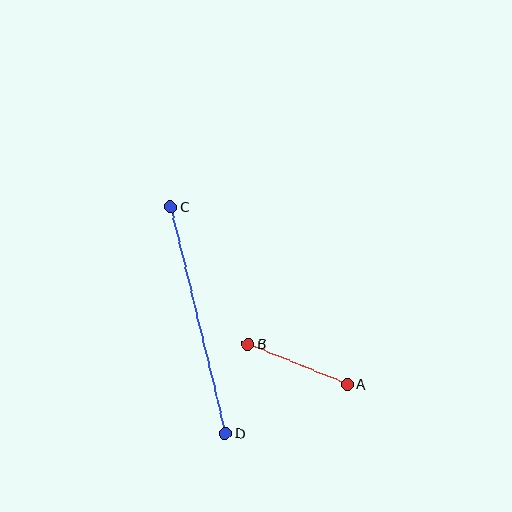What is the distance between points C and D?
The distance is approximately 233 pixels.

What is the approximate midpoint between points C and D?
The midpoint is at approximately (198, 320) pixels.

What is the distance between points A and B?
The distance is approximately 107 pixels.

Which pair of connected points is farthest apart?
Points C and D are farthest apart.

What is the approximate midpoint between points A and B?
The midpoint is at approximately (298, 364) pixels.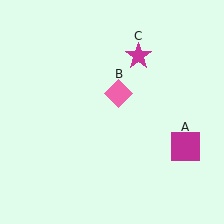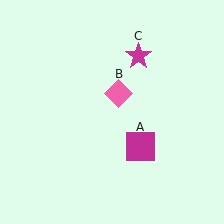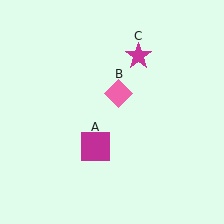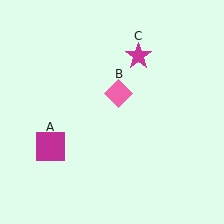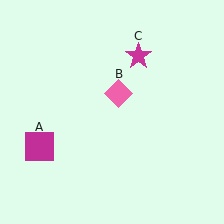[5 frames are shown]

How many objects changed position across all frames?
1 object changed position: magenta square (object A).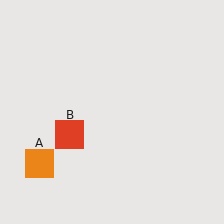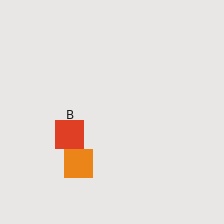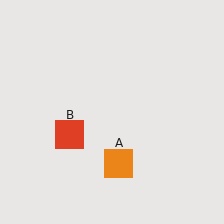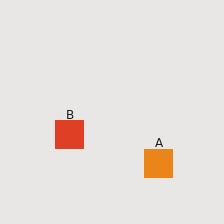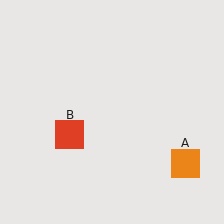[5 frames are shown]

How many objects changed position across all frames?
1 object changed position: orange square (object A).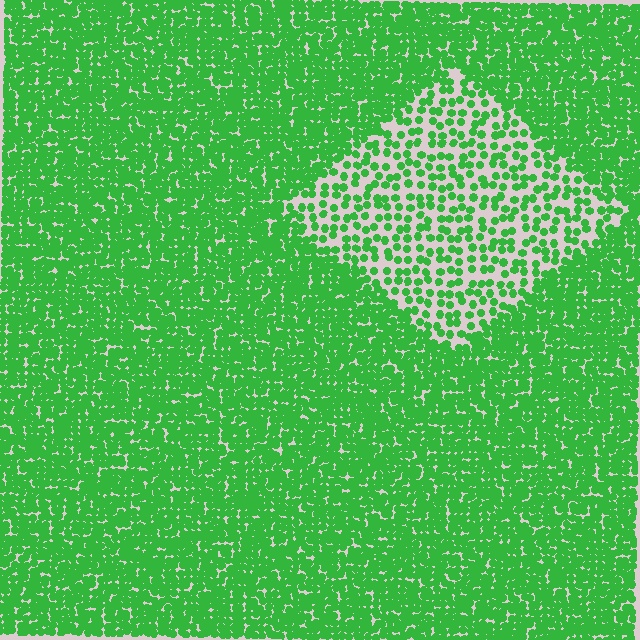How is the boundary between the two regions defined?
The boundary is defined by a change in element density (approximately 2.5x ratio). All elements are the same color, size, and shape.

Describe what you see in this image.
The image contains small green elements arranged at two different densities. A diamond-shaped region is visible where the elements are less densely packed than the surrounding area.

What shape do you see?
I see a diamond.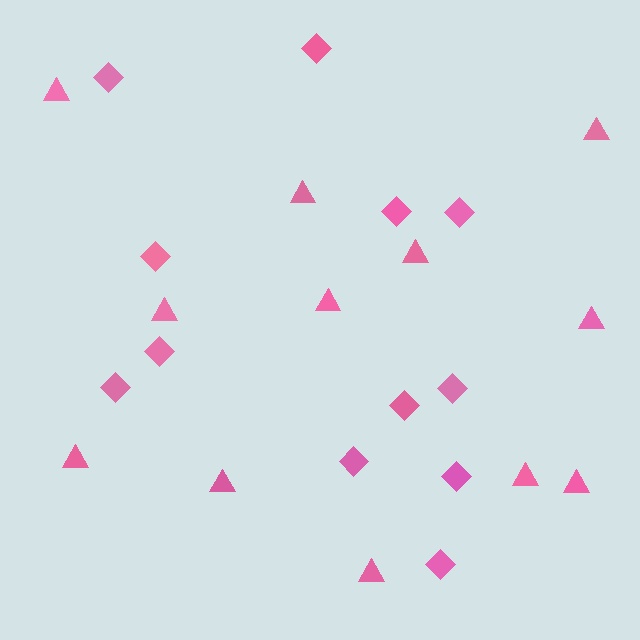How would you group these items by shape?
There are 2 groups: one group of triangles (12) and one group of diamonds (12).